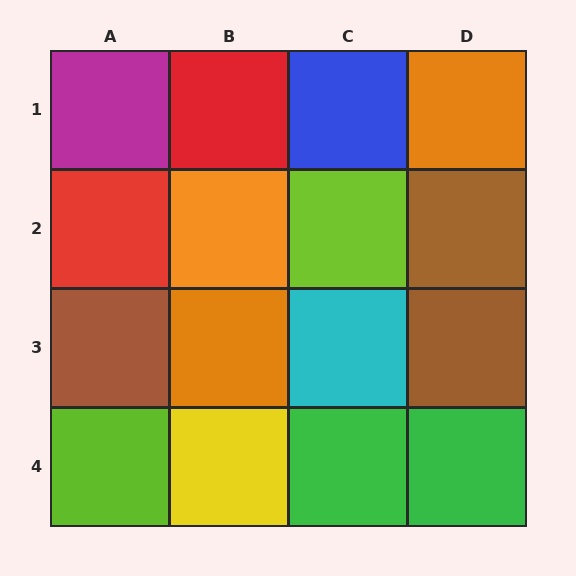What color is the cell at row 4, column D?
Green.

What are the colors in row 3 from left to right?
Brown, orange, cyan, brown.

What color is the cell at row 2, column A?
Red.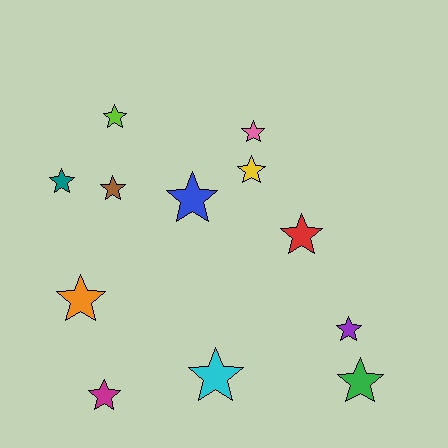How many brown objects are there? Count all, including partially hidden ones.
There is 1 brown object.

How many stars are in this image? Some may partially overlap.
There are 12 stars.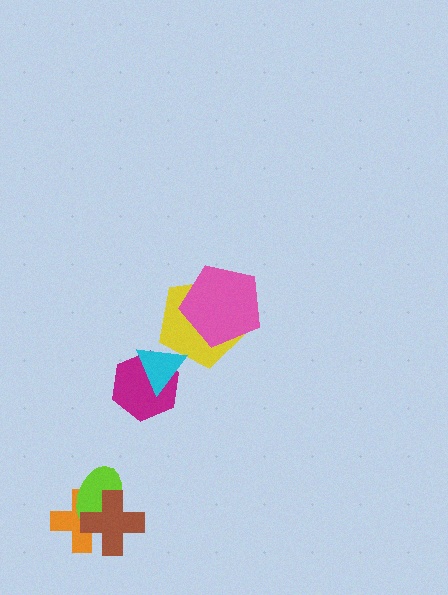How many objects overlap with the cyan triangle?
2 objects overlap with the cyan triangle.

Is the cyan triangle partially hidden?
No, no other shape covers it.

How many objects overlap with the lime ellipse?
2 objects overlap with the lime ellipse.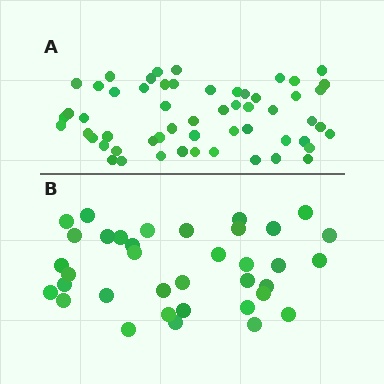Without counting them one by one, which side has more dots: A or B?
Region A (the top region) has more dots.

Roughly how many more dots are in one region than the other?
Region A has approximately 20 more dots than region B.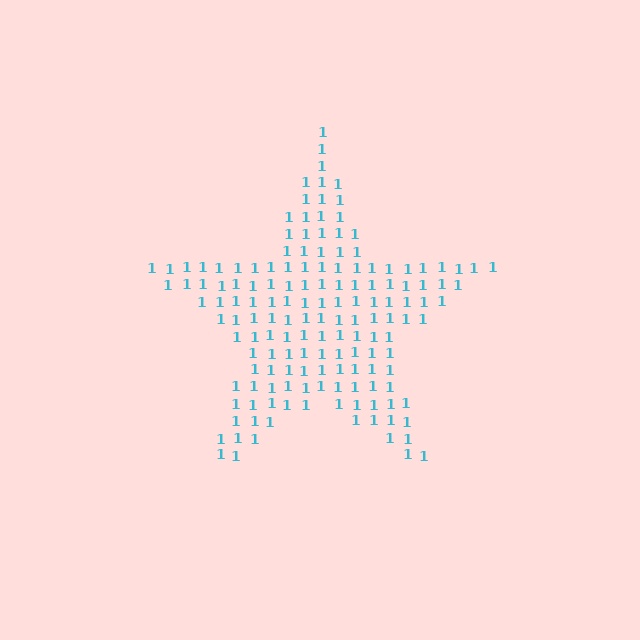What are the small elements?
The small elements are digit 1's.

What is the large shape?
The large shape is a star.